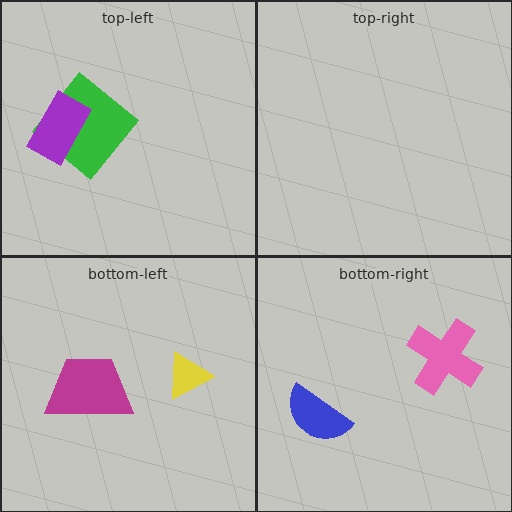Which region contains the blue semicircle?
The bottom-right region.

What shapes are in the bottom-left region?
The magenta trapezoid, the yellow triangle.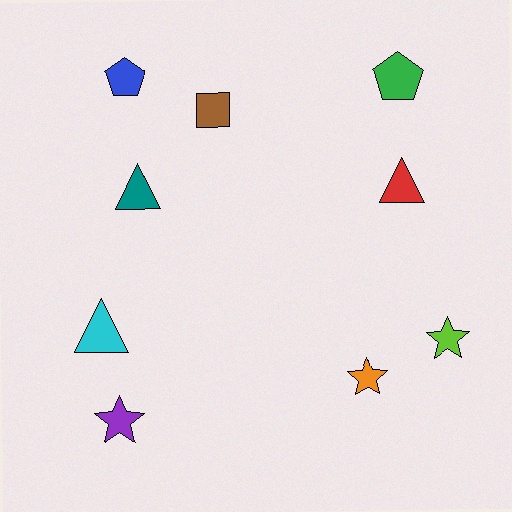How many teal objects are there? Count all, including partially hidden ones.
There is 1 teal object.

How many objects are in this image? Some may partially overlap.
There are 9 objects.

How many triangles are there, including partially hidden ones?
There are 3 triangles.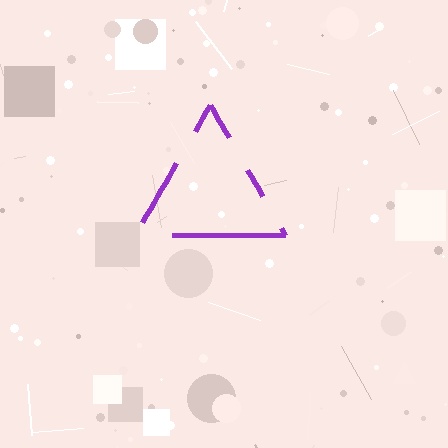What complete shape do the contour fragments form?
The contour fragments form a triangle.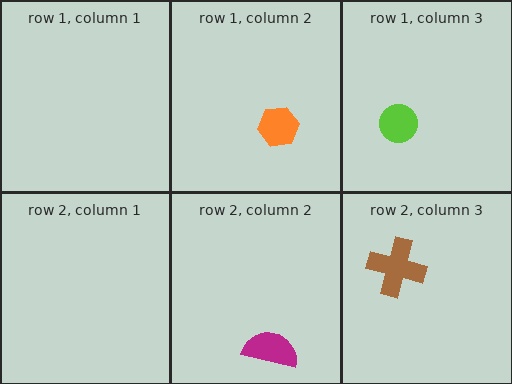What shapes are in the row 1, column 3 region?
The lime circle.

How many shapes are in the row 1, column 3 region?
1.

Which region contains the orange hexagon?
The row 1, column 2 region.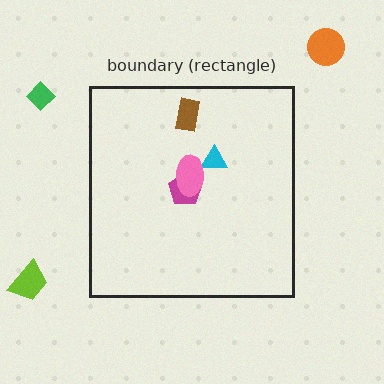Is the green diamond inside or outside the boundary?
Outside.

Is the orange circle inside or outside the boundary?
Outside.